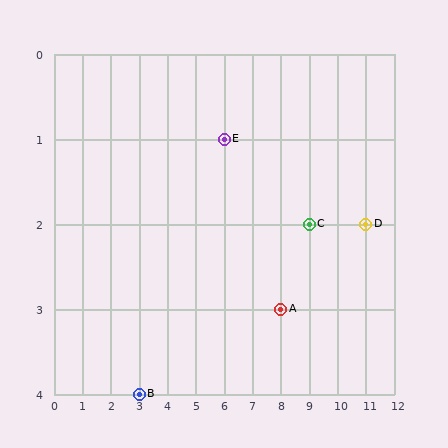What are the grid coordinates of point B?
Point B is at grid coordinates (3, 4).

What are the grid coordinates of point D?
Point D is at grid coordinates (11, 2).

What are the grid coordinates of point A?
Point A is at grid coordinates (8, 3).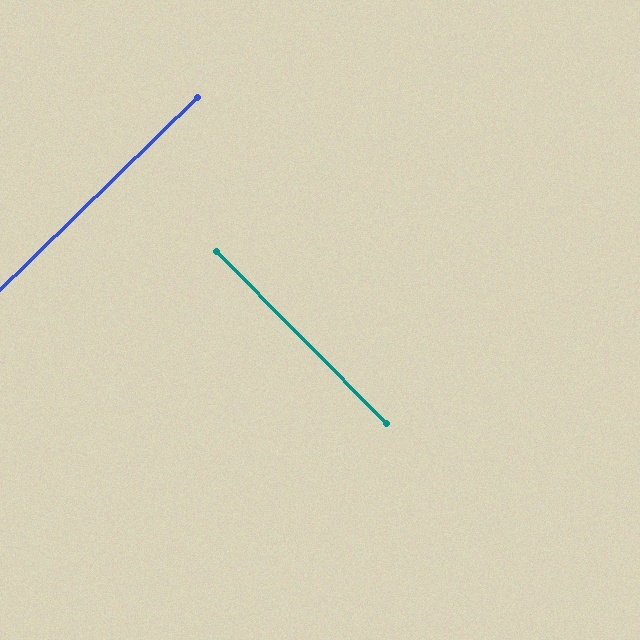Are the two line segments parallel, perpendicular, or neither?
Perpendicular — they meet at approximately 90°.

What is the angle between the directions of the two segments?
Approximately 90 degrees.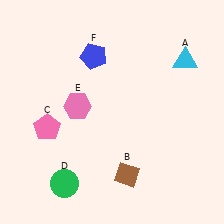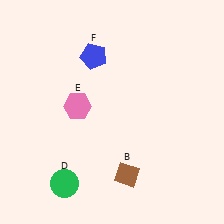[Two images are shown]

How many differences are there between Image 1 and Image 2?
There are 2 differences between the two images.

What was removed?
The cyan triangle (A), the pink pentagon (C) were removed in Image 2.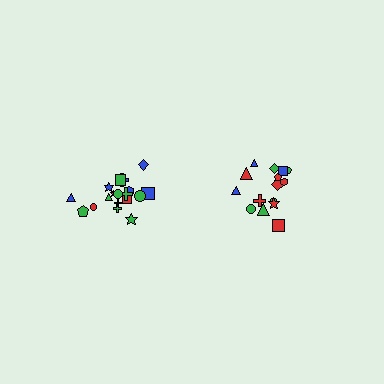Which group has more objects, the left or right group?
The left group.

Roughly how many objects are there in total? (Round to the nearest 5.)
Roughly 35 objects in total.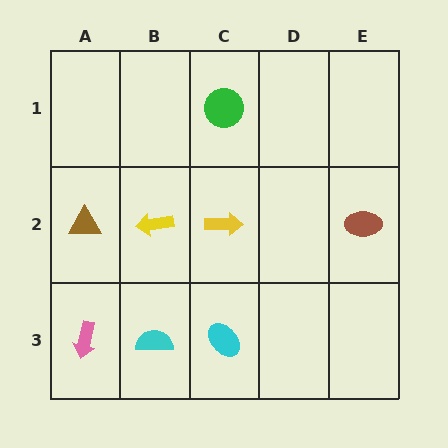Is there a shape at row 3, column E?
No, that cell is empty.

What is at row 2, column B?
A yellow arrow.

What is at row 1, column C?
A green circle.